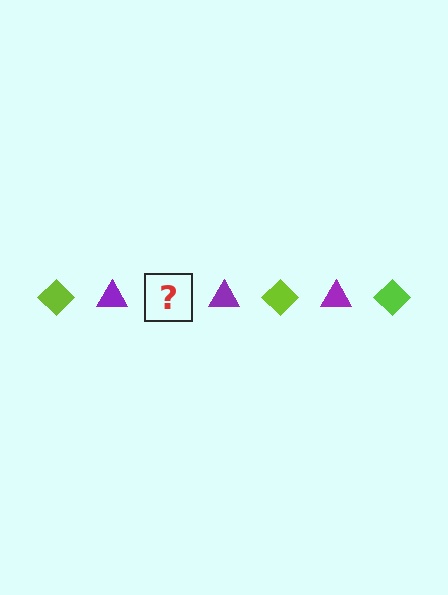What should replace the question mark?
The question mark should be replaced with a lime diamond.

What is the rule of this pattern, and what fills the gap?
The rule is that the pattern alternates between lime diamond and purple triangle. The gap should be filled with a lime diamond.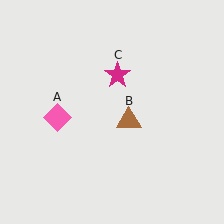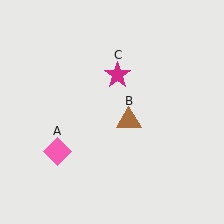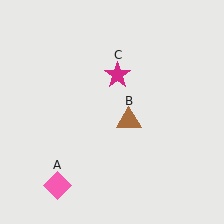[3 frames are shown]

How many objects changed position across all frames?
1 object changed position: pink diamond (object A).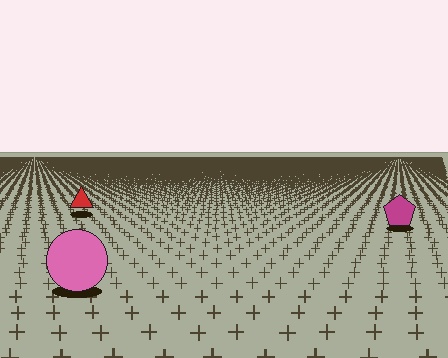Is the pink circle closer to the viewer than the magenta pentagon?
Yes. The pink circle is closer — you can tell from the texture gradient: the ground texture is coarser near it.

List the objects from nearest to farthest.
From nearest to farthest: the pink circle, the magenta pentagon, the red triangle.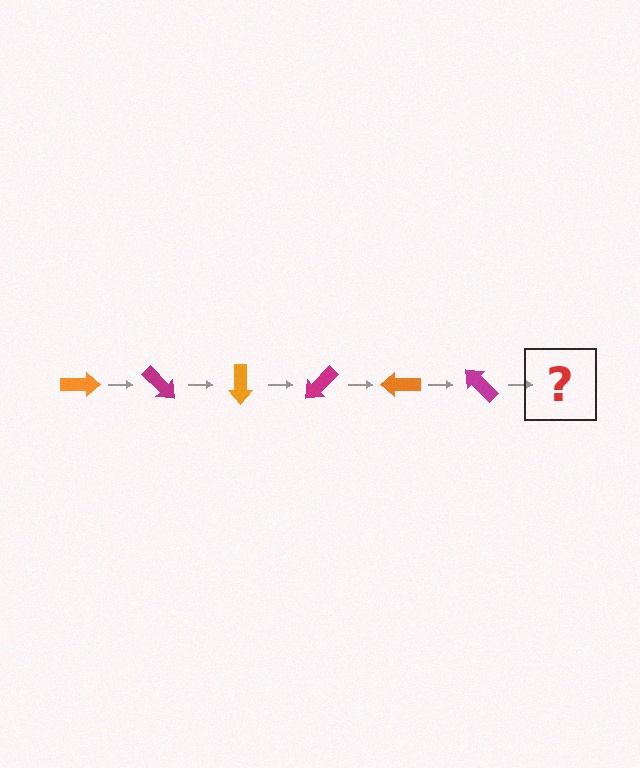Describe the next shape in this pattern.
It should be an orange arrow, rotated 270 degrees from the start.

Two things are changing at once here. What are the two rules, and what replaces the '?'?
The two rules are that it rotates 45 degrees each step and the color cycles through orange and magenta. The '?' should be an orange arrow, rotated 270 degrees from the start.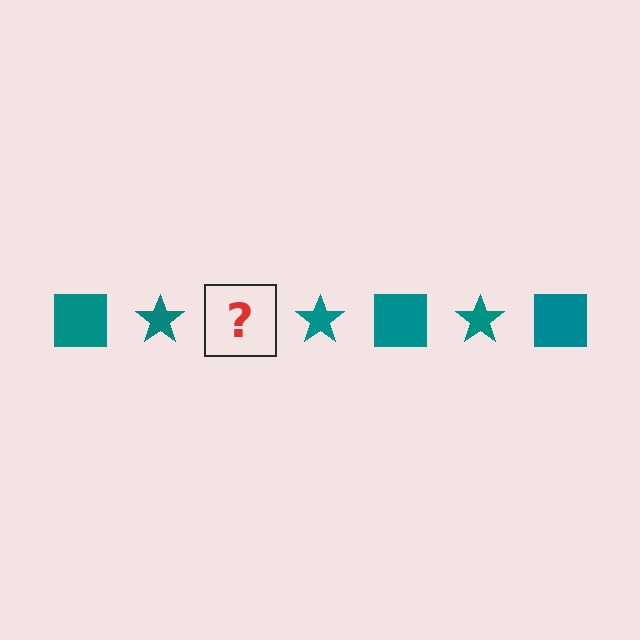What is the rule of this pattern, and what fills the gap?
The rule is that the pattern cycles through square, star shapes in teal. The gap should be filled with a teal square.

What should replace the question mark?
The question mark should be replaced with a teal square.